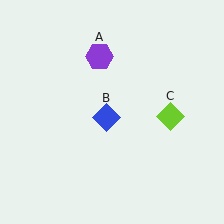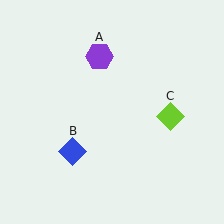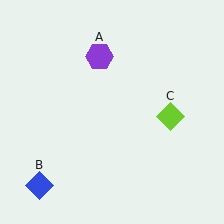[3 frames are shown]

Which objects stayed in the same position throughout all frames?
Purple hexagon (object A) and lime diamond (object C) remained stationary.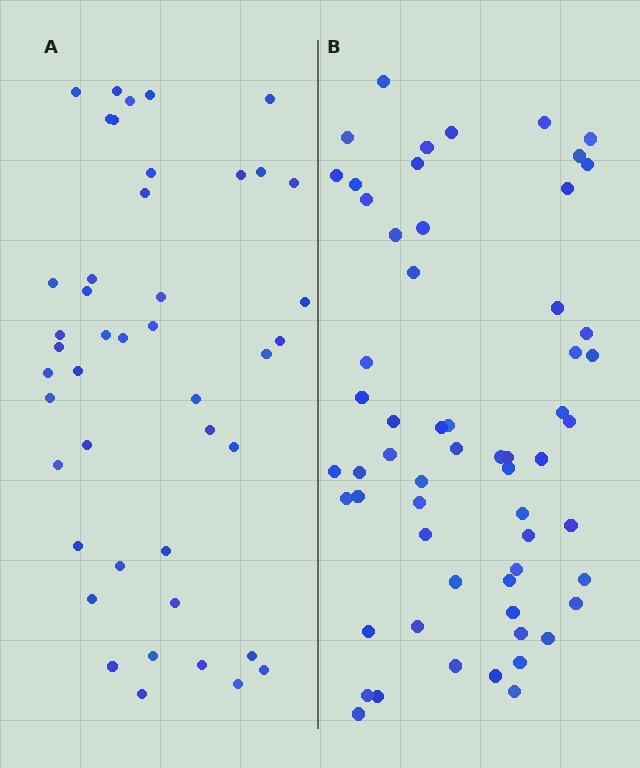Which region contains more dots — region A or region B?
Region B (the right region) has more dots.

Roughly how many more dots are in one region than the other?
Region B has approximately 15 more dots than region A.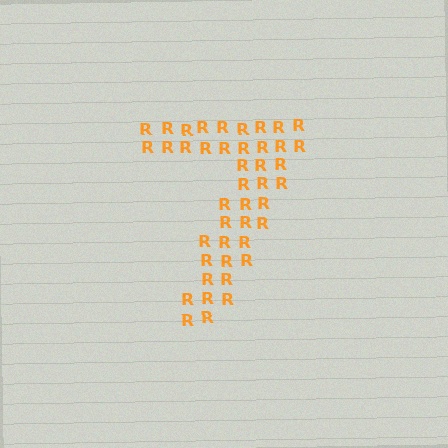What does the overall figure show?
The overall figure shows the digit 7.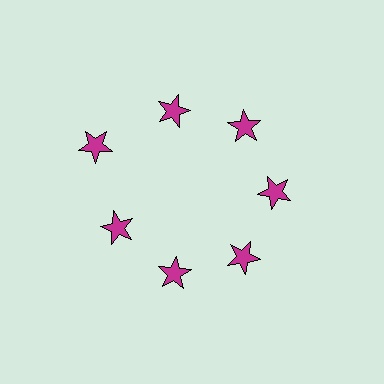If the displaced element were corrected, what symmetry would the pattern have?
It would have 7-fold rotational symmetry — the pattern would map onto itself every 51 degrees.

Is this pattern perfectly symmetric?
No. The 7 magenta stars are arranged in a ring, but one element near the 10 o'clock position is pushed outward from the center, breaking the 7-fold rotational symmetry.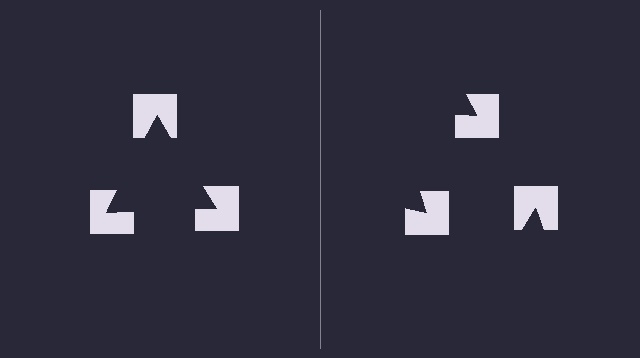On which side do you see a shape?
An illusory triangle appears on the left side. On the right side the wedge cuts are rotated, so no coherent shape forms.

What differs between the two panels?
The notched squares are positioned identically on both sides; only the wedge orientations differ. On the left they align to a triangle; on the right they are misaligned.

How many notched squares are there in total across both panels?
6 — 3 on each side.